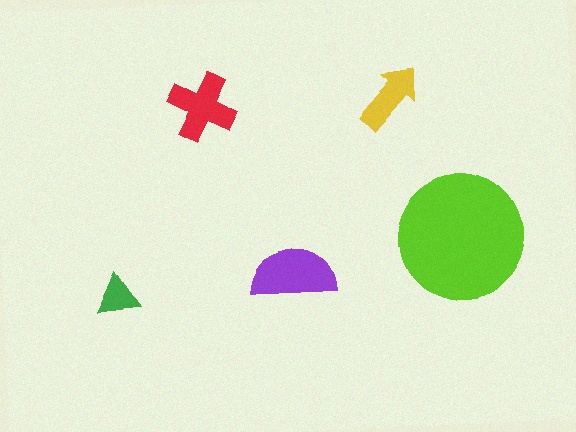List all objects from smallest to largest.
The green triangle, the yellow arrow, the red cross, the purple semicircle, the lime circle.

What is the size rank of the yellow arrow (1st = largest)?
4th.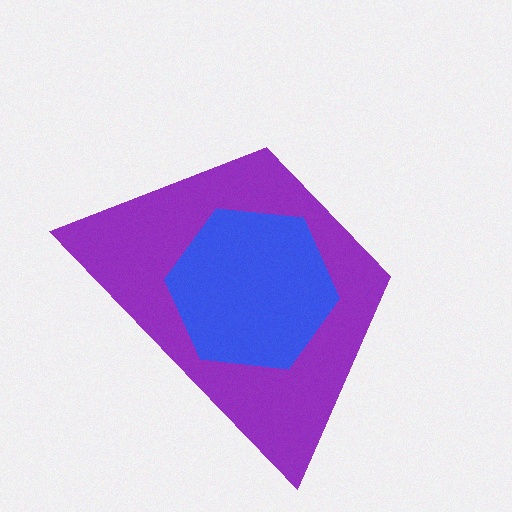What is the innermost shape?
The blue hexagon.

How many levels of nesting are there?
2.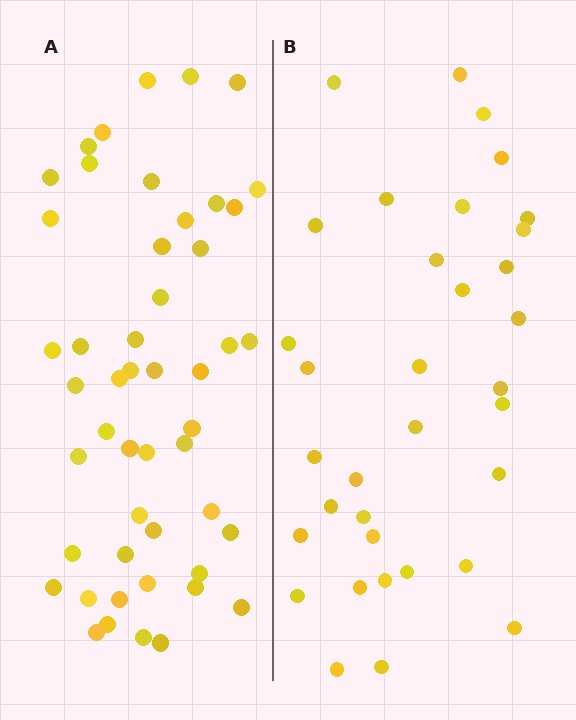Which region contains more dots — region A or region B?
Region A (the left region) has more dots.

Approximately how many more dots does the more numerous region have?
Region A has approximately 15 more dots than region B.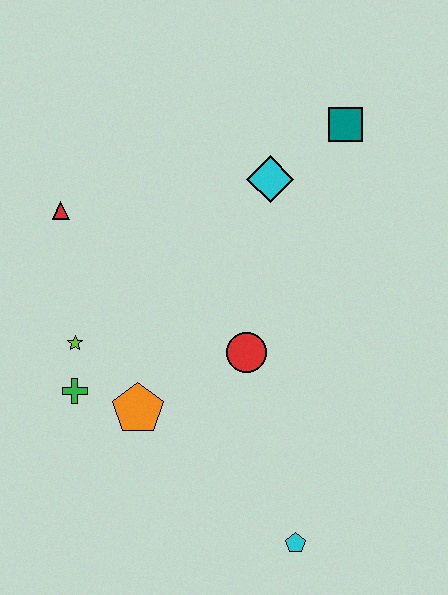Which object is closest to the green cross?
The lime star is closest to the green cross.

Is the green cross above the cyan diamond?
No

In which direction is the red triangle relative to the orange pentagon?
The red triangle is above the orange pentagon.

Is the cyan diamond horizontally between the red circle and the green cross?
No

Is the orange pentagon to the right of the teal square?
No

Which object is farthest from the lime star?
The teal square is farthest from the lime star.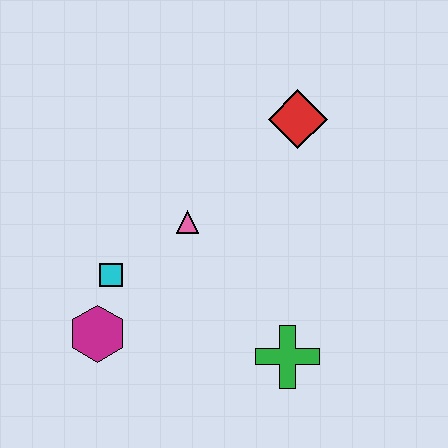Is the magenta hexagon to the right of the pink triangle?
No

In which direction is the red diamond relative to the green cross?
The red diamond is above the green cross.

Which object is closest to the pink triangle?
The cyan square is closest to the pink triangle.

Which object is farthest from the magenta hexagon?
The red diamond is farthest from the magenta hexagon.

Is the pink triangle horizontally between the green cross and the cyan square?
Yes